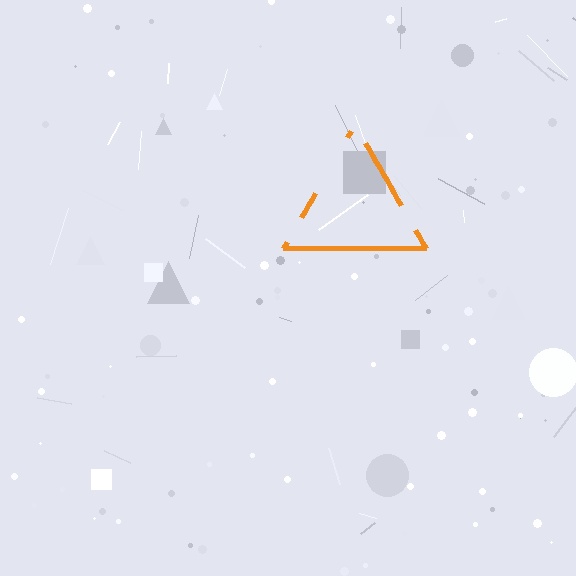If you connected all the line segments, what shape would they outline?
They would outline a triangle.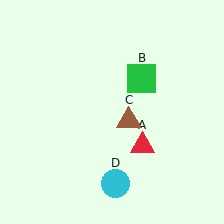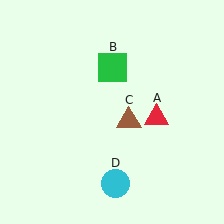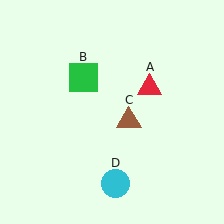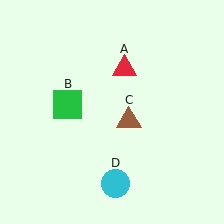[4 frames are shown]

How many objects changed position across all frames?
2 objects changed position: red triangle (object A), green square (object B).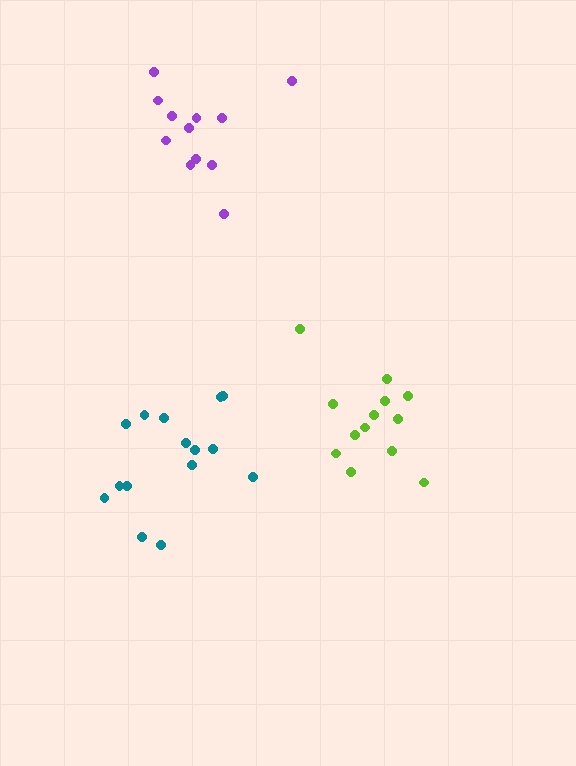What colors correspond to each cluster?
The clusters are colored: teal, purple, lime.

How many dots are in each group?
Group 1: 15 dots, Group 2: 12 dots, Group 3: 13 dots (40 total).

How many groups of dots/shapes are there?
There are 3 groups.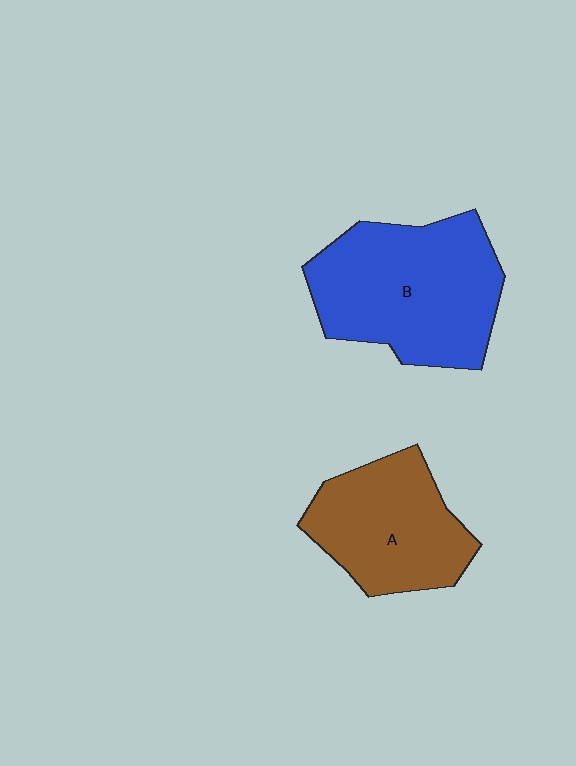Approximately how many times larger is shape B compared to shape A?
Approximately 1.4 times.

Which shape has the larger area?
Shape B (blue).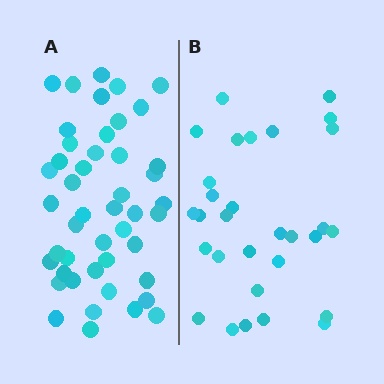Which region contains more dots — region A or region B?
Region A (the left region) has more dots.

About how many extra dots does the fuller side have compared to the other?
Region A has approximately 15 more dots than region B.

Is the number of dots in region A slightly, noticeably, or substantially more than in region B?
Region A has substantially more. The ratio is roughly 1.5 to 1.